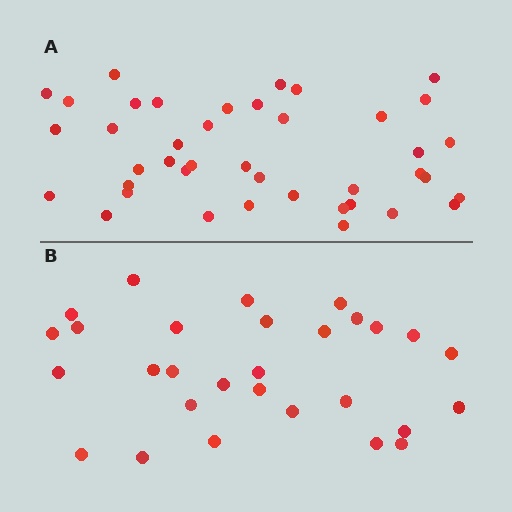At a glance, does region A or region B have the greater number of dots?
Region A (the top region) has more dots.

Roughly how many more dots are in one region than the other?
Region A has roughly 12 or so more dots than region B.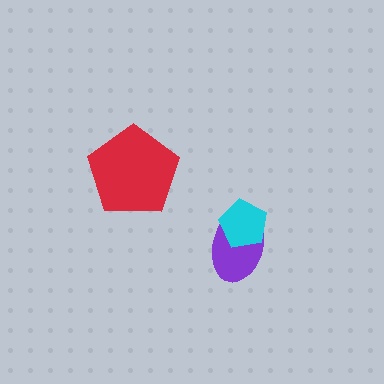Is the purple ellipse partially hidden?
Yes, it is partially covered by another shape.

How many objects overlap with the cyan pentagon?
1 object overlaps with the cyan pentagon.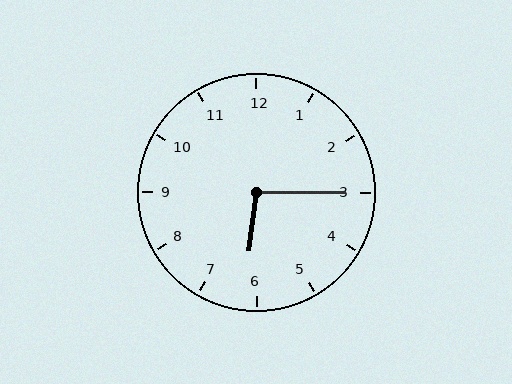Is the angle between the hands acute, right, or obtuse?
It is obtuse.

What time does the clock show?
6:15.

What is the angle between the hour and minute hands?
Approximately 98 degrees.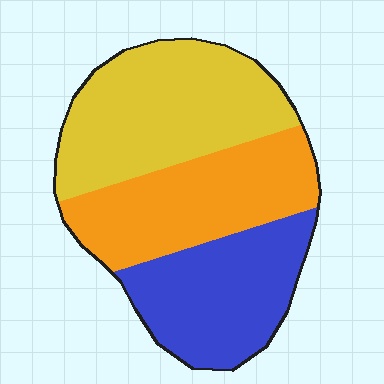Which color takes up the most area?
Yellow, at roughly 40%.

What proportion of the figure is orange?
Orange takes up between a sixth and a third of the figure.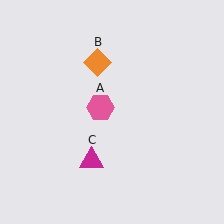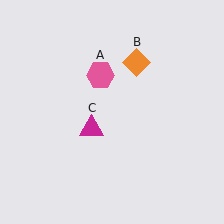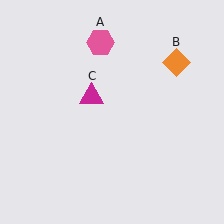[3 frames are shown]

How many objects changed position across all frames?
3 objects changed position: pink hexagon (object A), orange diamond (object B), magenta triangle (object C).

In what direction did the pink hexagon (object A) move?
The pink hexagon (object A) moved up.